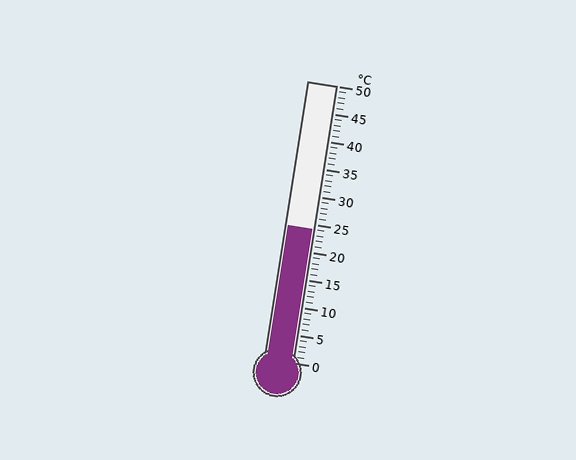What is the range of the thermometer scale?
The thermometer scale ranges from 0°C to 50°C.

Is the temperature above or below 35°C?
The temperature is below 35°C.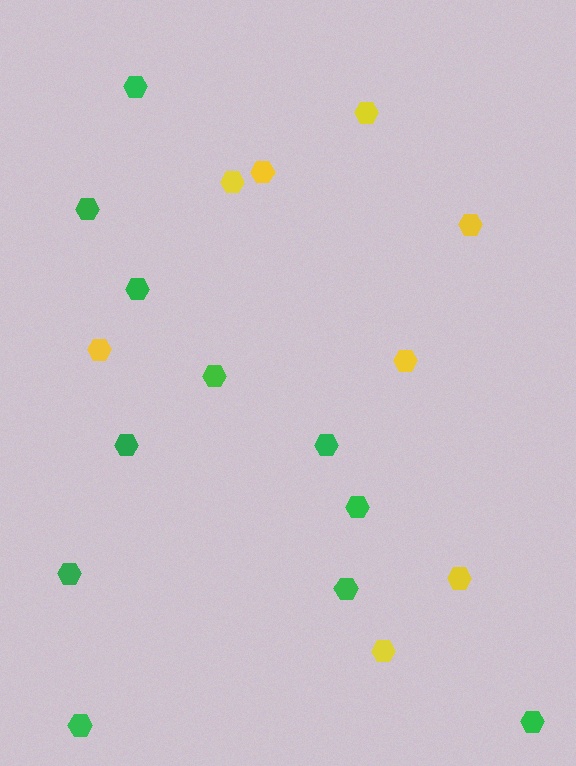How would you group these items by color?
There are 2 groups: one group of yellow hexagons (8) and one group of green hexagons (11).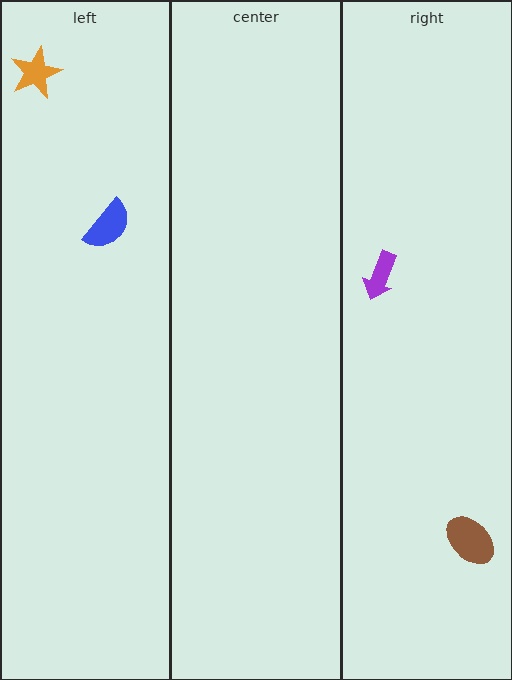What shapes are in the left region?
The blue semicircle, the orange star.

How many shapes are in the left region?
2.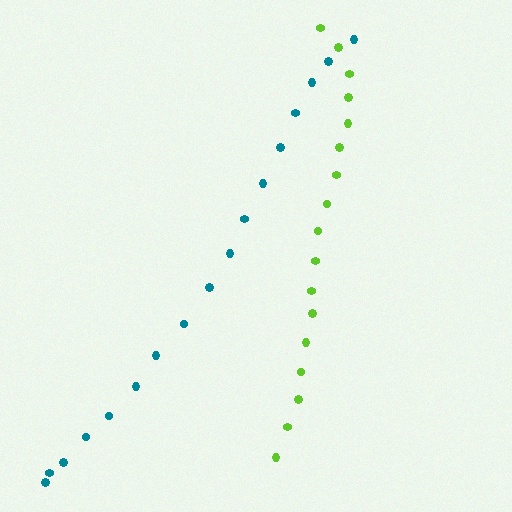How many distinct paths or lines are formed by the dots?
There are 2 distinct paths.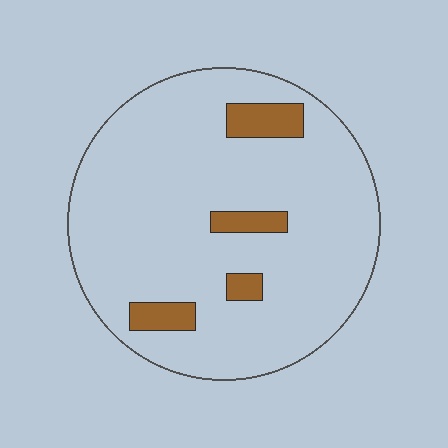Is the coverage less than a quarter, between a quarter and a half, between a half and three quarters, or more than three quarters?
Less than a quarter.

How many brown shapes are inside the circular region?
4.